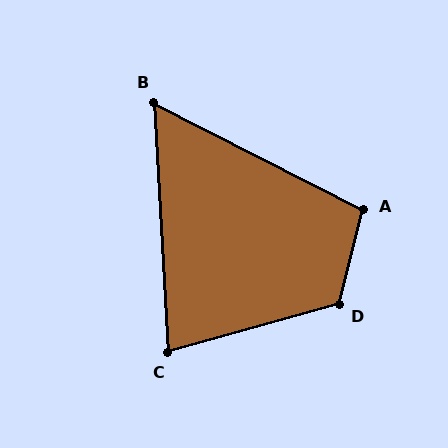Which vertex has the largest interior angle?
D, at approximately 120 degrees.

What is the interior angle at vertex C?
Approximately 78 degrees (acute).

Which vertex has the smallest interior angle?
B, at approximately 60 degrees.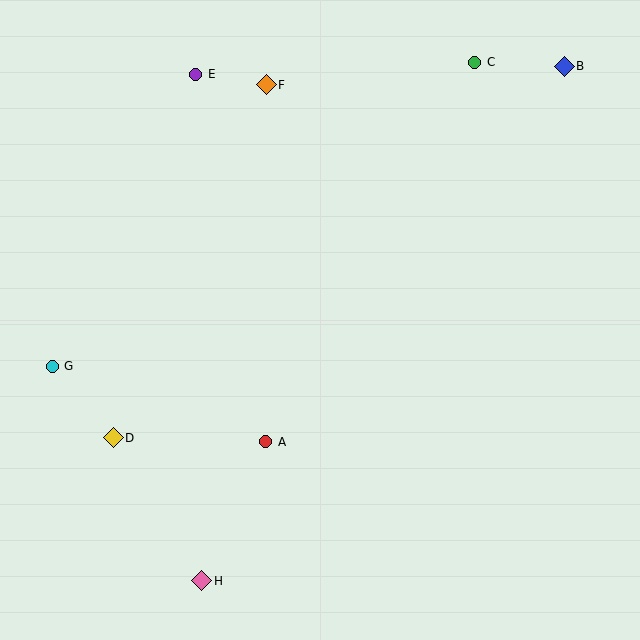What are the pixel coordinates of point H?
Point H is at (202, 581).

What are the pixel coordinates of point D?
Point D is at (113, 438).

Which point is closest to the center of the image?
Point A at (266, 442) is closest to the center.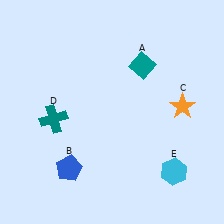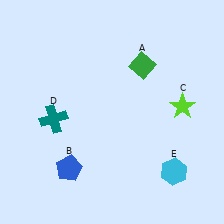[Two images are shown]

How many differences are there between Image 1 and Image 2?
There are 2 differences between the two images.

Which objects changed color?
A changed from teal to green. C changed from orange to lime.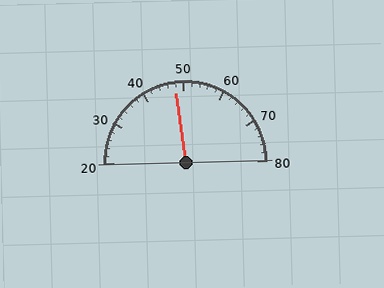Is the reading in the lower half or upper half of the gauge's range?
The reading is in the lower half of the range (20 to 80).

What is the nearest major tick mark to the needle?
The nearest major tick mark is 50.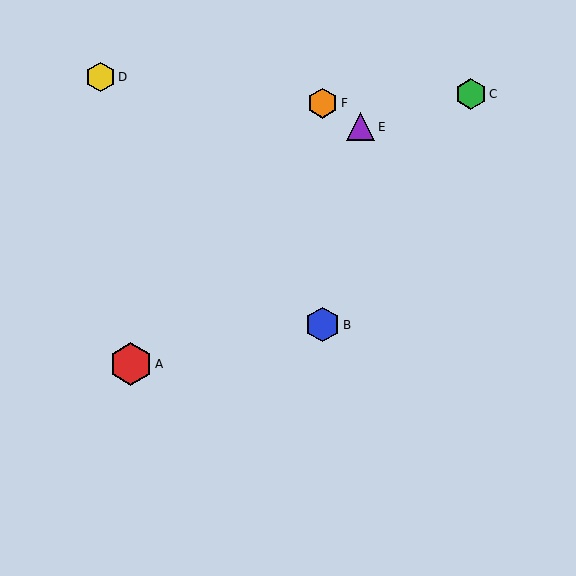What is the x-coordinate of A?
Object A is at x≈131.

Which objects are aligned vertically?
Objects B, F are aligned vertically.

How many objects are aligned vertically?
2 objects (B, F) are aligned vertically.